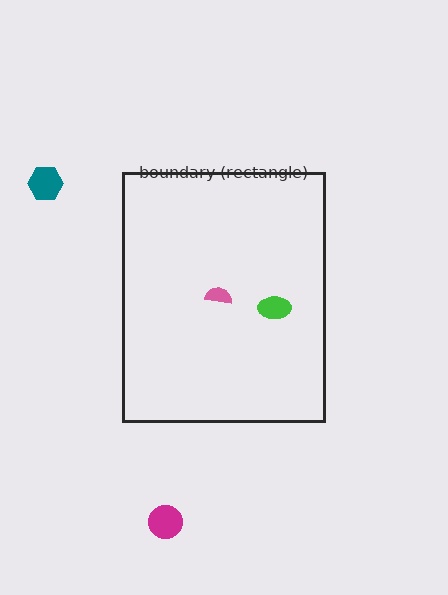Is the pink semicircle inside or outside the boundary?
Inside.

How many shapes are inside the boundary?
2 inside, 2 outside.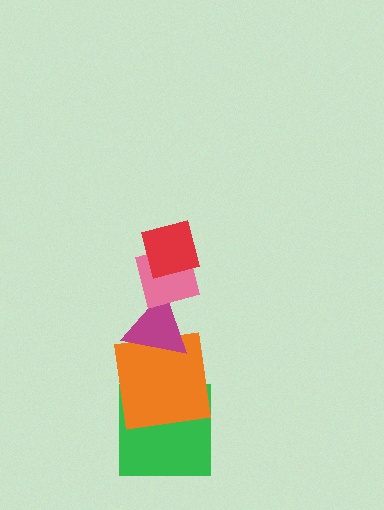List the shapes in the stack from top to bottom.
From top to bottom: the red square, the pink square, the magenta triangle, the orange square, the green square.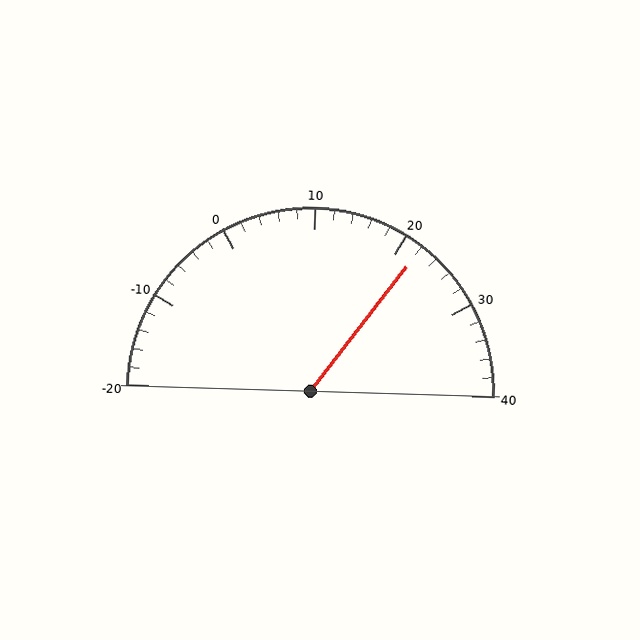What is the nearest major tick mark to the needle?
The nearest major tick mark is 20.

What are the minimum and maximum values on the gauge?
The gauge ranges from -20 to 40.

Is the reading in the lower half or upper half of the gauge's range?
The reading is in the upper half of the range (-20 to 40).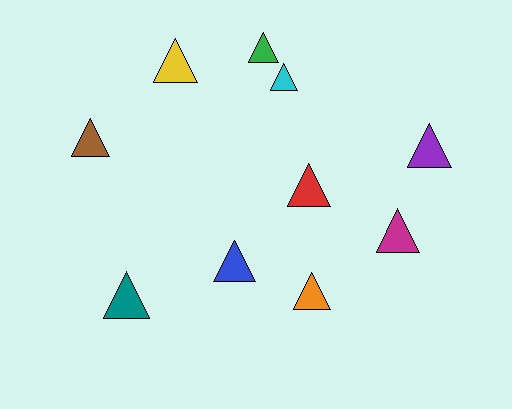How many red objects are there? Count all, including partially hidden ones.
There is 1 red object.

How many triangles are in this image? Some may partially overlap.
There are 10 triangles.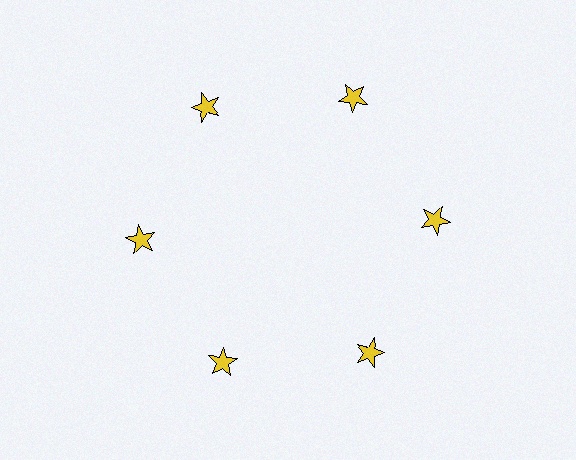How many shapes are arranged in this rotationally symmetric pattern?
There are 6 shapes, arranged in 6 groups of 1.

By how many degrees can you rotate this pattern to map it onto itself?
The pattern maps onto itself every 60 degrees of rotation.